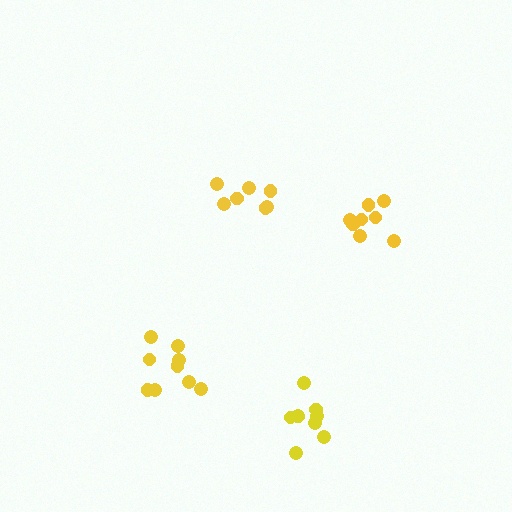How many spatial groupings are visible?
There are 4 spatial groupings.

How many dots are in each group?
Group 1: 9 dots, Group 2: 7 dots, Group 3: 9 dots, Group 4: 8 dots (33 total).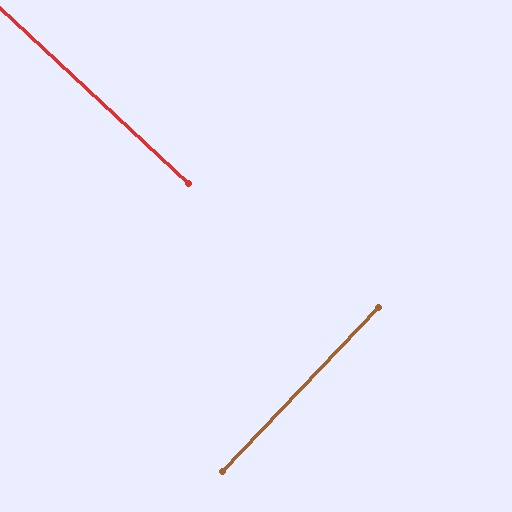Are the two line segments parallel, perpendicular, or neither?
Perpendicular — they meet at approximately 89°.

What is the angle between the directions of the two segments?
Approximately 89 degrees.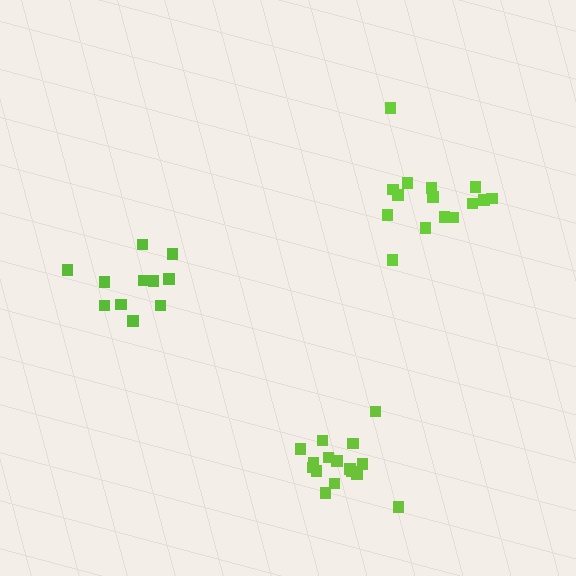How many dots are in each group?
Group 1: 15 dots, Group 2: 16 dots, Group 3: 11 dots (42 total).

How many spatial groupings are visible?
There are 3 spatial groupings.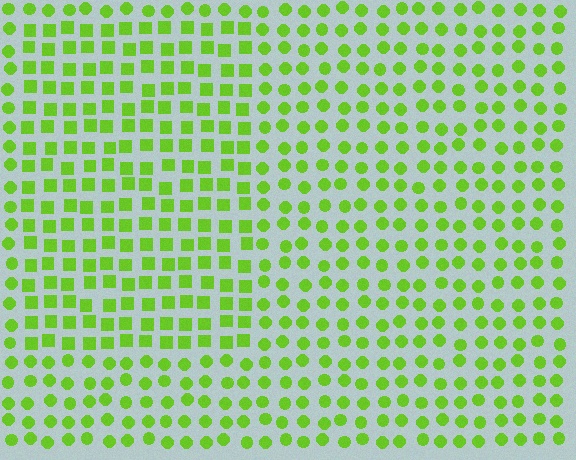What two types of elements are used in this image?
The image uses squares inside the rectangle region and circles outside it.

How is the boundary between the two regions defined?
The boundary is defined by a change in element shape: squares inside vs. circles outside. All elements share the same color and spacing.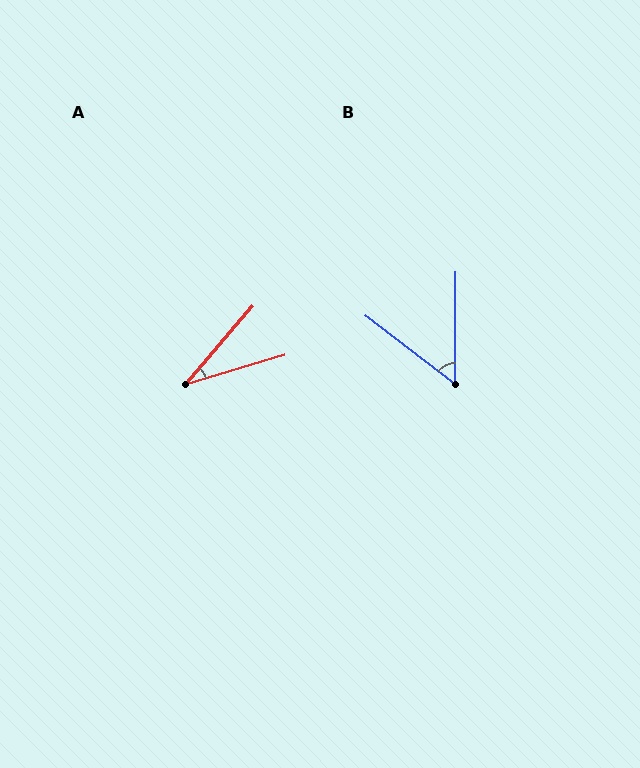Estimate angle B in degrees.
Approximately 53 degrees.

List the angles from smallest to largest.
A (32°), B (53°).